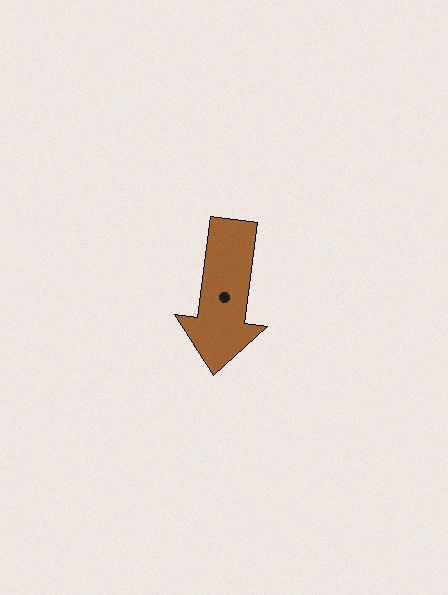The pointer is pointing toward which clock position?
Roughly 6 o'clock.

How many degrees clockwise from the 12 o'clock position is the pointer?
Approximately 187 degrees.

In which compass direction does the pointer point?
South.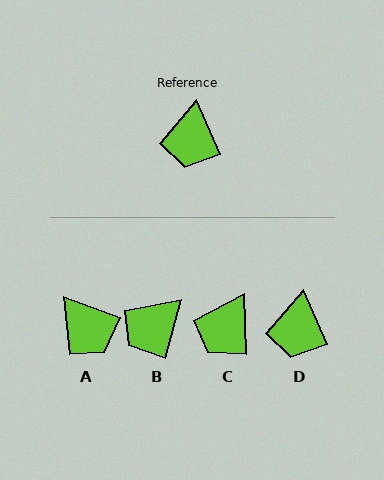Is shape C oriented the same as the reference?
No, it is off by about 22 degrees.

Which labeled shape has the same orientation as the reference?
D.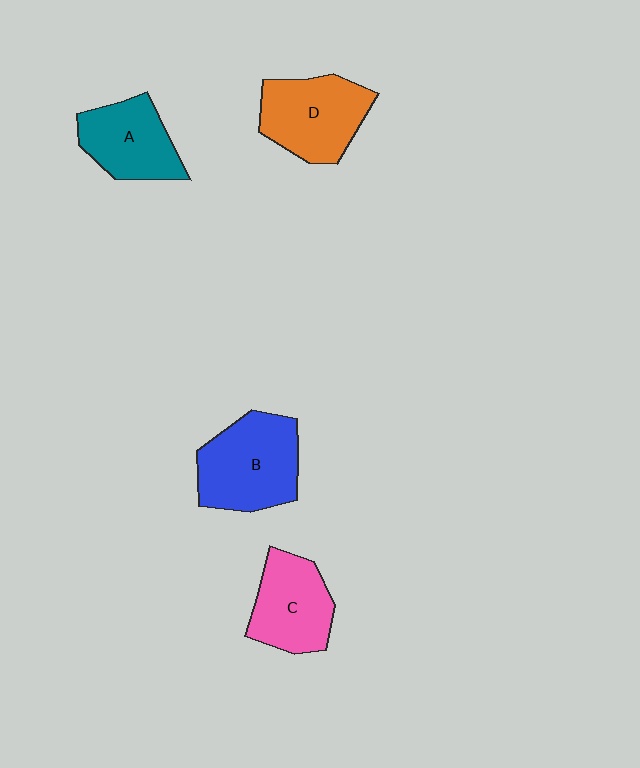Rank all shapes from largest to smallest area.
From largest to smallest: B (blue), D (orange), C (pink), A (teal).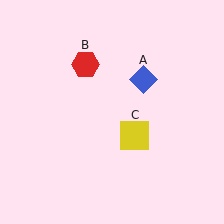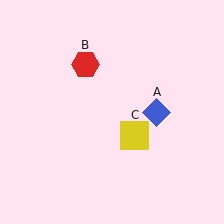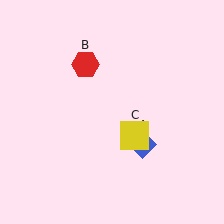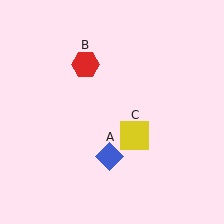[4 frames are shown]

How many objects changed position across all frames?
1 object changed position: blue diamond (object A).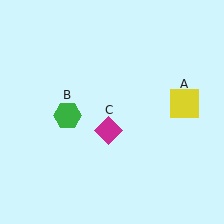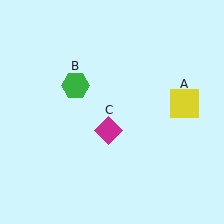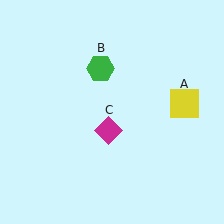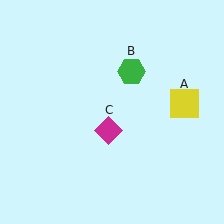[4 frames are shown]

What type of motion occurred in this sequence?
The green hexagon (object B) rotated clockwise around the center of the scene.